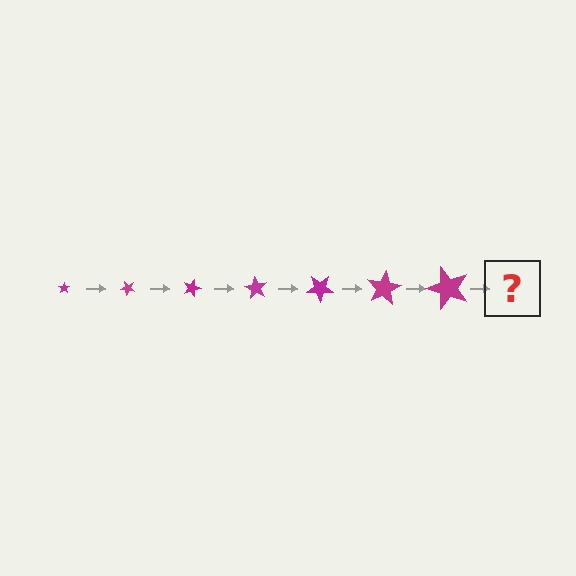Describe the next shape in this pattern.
It should be a star, larger than the previous one and rotated 315 degrees from the start.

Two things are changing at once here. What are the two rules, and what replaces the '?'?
The two rules are that the star grows larger each step and it rotates 45 degrees each step. The '?' should be a star, larger than the previous one and rotated 315 degrees from the start.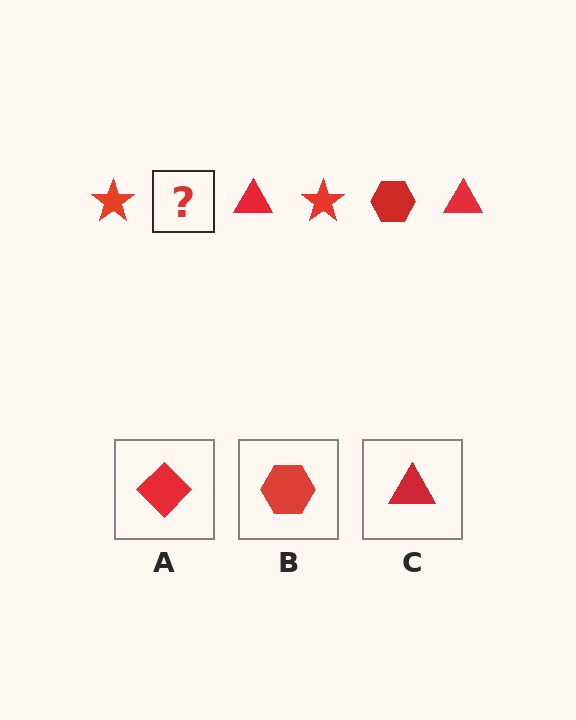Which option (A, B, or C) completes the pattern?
B.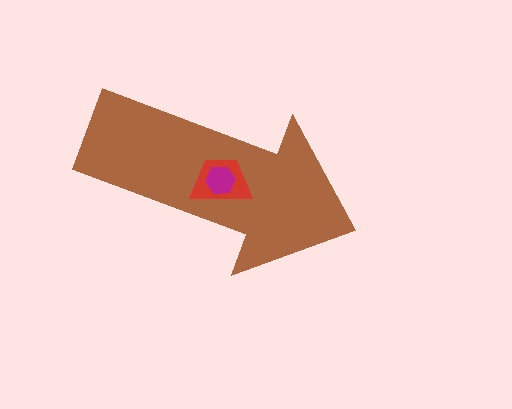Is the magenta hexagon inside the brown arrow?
Yes.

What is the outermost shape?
The brown arrow.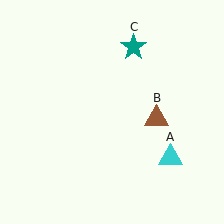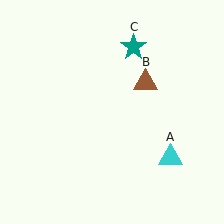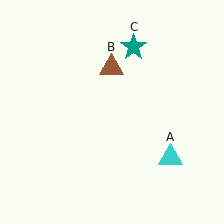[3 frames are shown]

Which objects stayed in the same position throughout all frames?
Cyan triangle (object A) and teal star (object C) remained stationary.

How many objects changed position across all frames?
1 object changed position: brown triangle (object B).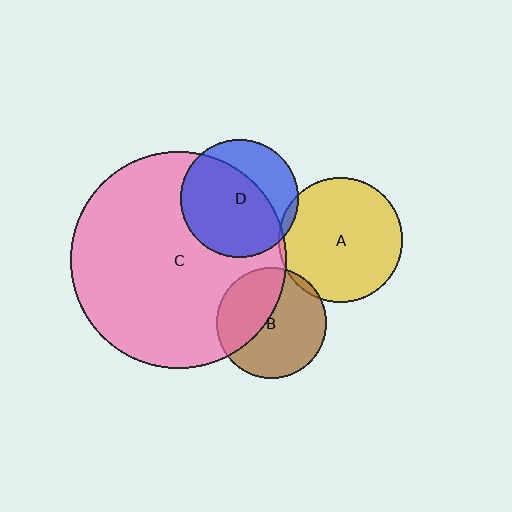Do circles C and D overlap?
Yes.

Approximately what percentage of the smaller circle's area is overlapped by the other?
Approximately 70%.